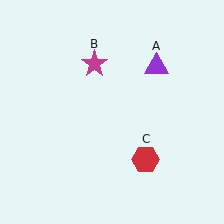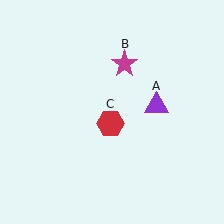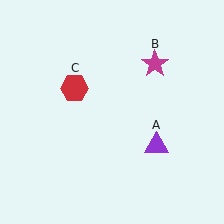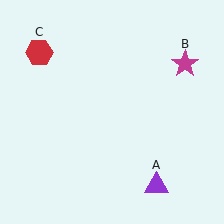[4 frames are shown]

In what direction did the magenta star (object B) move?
The magenta star (object B) moved right.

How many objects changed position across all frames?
3 objects changed position: purple triangle (object A), magenta star (object B), red hexagon (object C).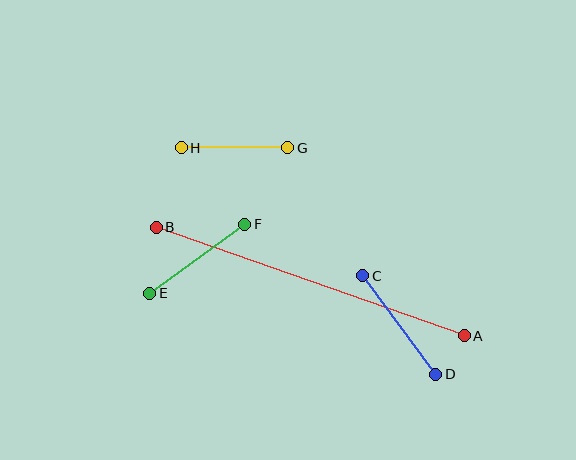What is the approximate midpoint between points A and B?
The midpoint is at approximately (310, 282) pixels.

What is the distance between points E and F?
The distance is approximately 117 pixels.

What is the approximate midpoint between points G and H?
The midpoint is at approximately (234, 148) pixels.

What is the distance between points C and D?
The distance is approximately 123 pixels.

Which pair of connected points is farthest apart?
Points A and B are farthest apart.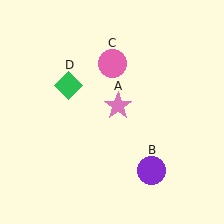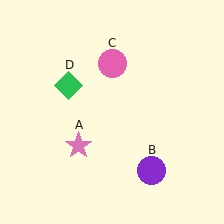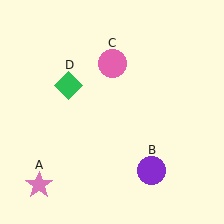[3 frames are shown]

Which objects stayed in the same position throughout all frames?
Purple circle (object B) and pink circle (object C) and green diamond (object D) remained stationary.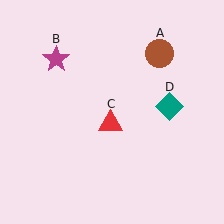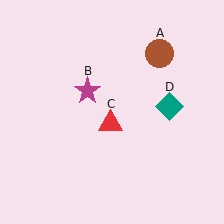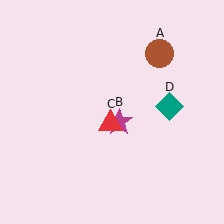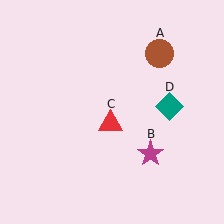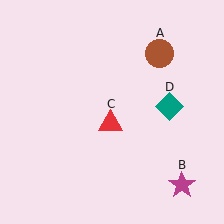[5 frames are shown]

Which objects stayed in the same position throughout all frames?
Brown circle (object A) and red triangle (object C) and teal diamond (object D) remained stationary.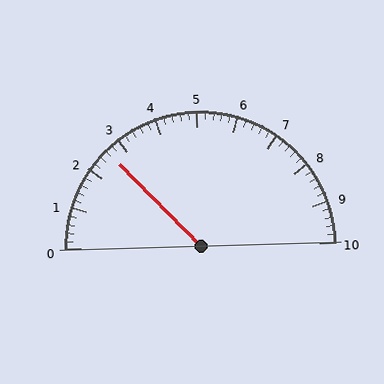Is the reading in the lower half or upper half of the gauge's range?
The reading is in the lower half of the range (0 to 10).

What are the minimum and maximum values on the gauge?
The gauge ranges from 0 to 10.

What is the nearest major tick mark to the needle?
The nearest major tick mark is 3.